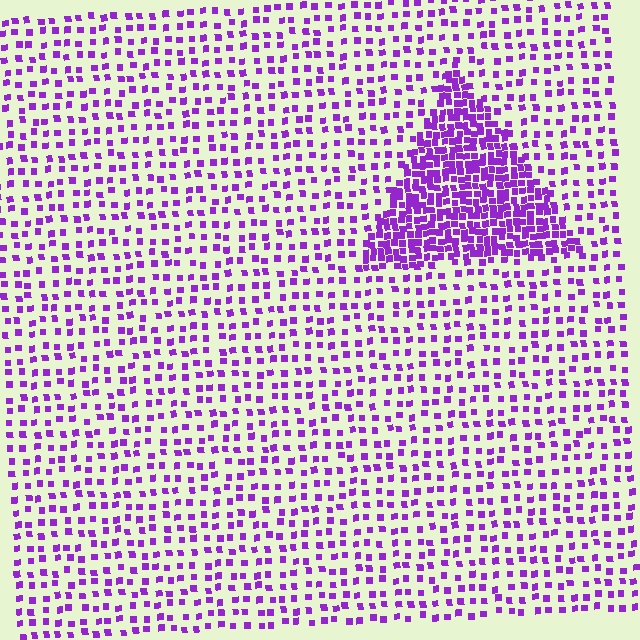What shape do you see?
I see a triangle.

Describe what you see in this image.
The image contains small purple elements arranged at two different densities. A triangle-shaped region is visible where the elements are more densely packed than the surrounding area.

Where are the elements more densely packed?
The elements are more densely packed inside the triangle boundary.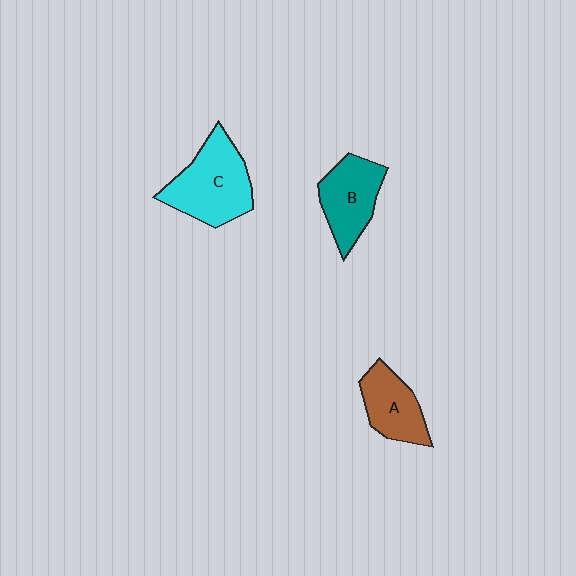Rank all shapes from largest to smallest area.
From largest to smallest: C (cyan), B (teal), A (brown).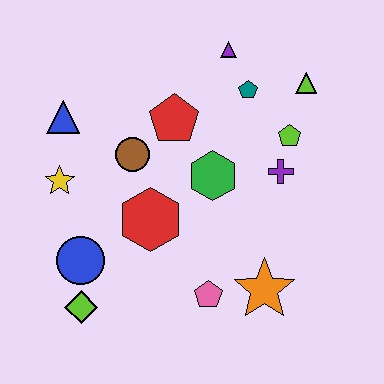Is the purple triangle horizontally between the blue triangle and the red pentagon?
No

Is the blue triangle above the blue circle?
Yes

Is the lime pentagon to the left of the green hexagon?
No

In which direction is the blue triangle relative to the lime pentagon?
The blue triangle is to the left of the lime pentagon.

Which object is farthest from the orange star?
The blue triangle is farthest from the orange star.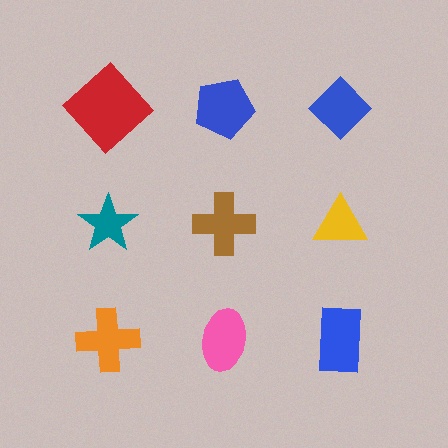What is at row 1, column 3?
A blue diamond.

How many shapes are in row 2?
3 shapes.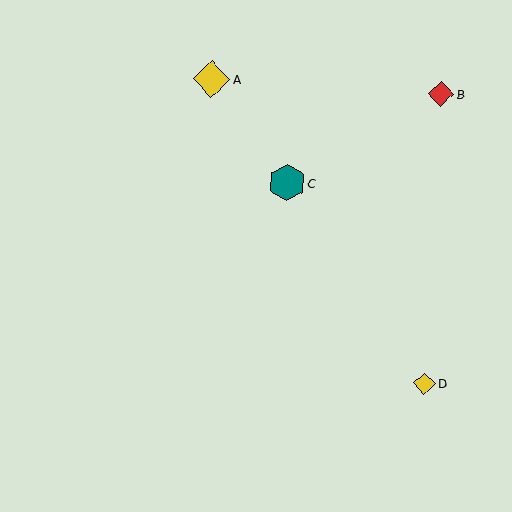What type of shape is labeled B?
Shape B is a red diamond.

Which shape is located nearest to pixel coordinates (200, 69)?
The yellow diamond (labeled A) at (211, 79) is nearest to that location.